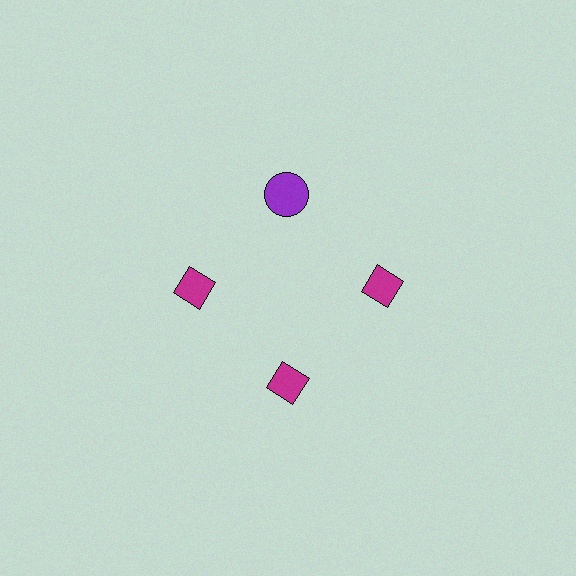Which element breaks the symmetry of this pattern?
The purple circle at roughly the 12 o'clock position breaks the symmetry. All other shapes are magenta diamonds.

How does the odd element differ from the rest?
It differs in both color (purple instead of magenta) and shape (circle instead of diamond).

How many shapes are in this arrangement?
There are 4 shapes arranged in a ring pattern.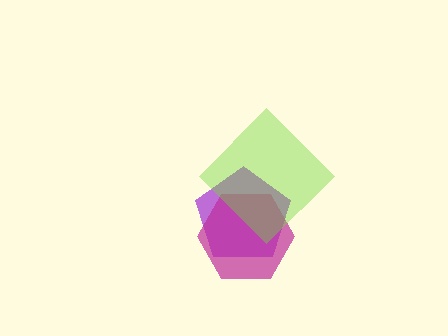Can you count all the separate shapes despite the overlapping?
Yes, there are 3 separate shapes.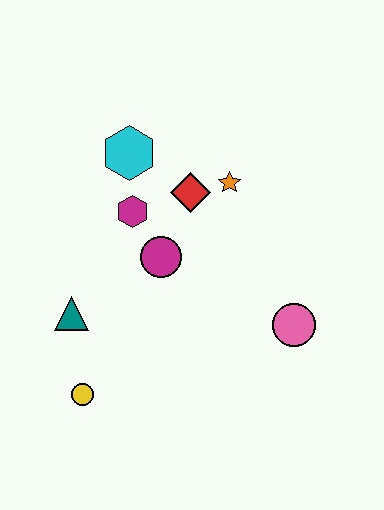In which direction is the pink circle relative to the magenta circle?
The pink circle is to the right of the magenta circle.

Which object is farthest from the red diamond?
The yellow circle is farthest from the red diamond.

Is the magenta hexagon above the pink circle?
Yes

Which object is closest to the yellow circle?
The teal triangle is closest to the yellow circle.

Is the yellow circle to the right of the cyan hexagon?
No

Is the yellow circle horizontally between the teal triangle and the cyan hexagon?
Yes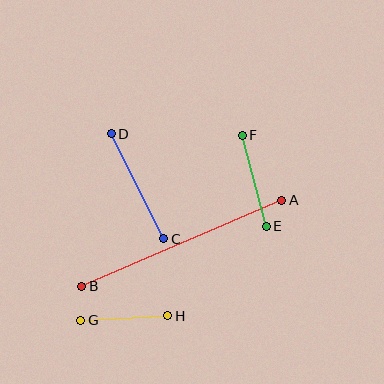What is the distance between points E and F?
The distance is approximately 94 pixels.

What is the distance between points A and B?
The distance is approximately 218 pixels.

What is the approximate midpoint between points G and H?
The midpoint is at approximately (124, 318) pixels.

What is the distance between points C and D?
The distance is approximately 117 pixels.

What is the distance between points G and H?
The distance is approximately 87 pixels.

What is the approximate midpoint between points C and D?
The midpoint is at approximately (137, 186) pixels.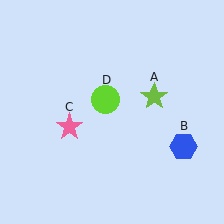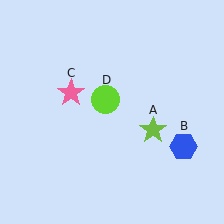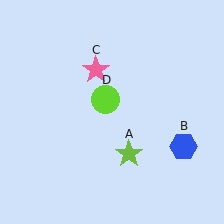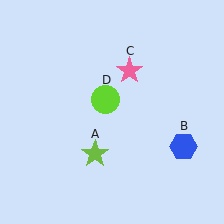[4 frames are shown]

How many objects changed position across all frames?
2 objects changed position: lime star (object A), pink star (object C).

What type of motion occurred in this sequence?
The lime star (object A), pink star (object C) rotated clockwise around the center of the scene.